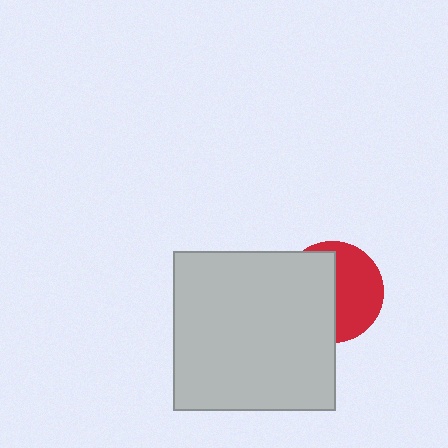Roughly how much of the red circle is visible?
About half of it is visible (roughly 49%).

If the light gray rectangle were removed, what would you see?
You would see the complete red circle.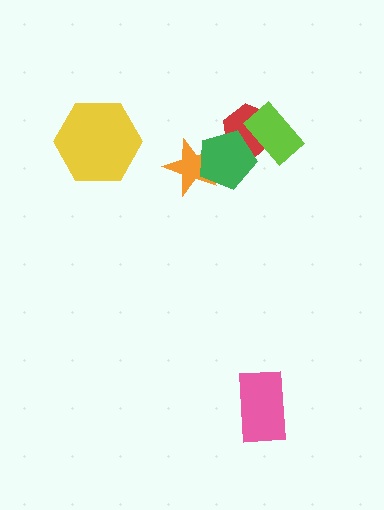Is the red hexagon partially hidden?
Yes, it is partially covered by another shape.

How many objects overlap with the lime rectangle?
1 object overlaps with the lime rectangle.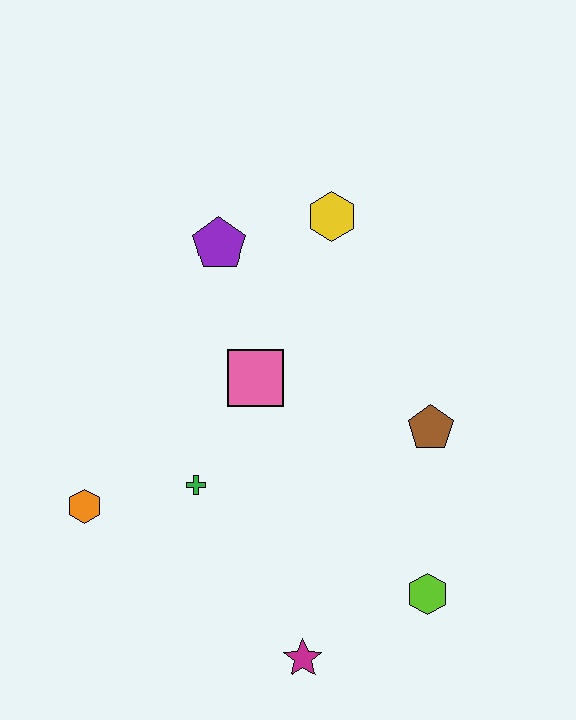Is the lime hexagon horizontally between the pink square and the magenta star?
No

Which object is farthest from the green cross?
The yellow hexagon is farthest from the green cross.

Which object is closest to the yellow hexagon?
The purple pentagon is closest to the yellow hexagon.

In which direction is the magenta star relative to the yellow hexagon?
The magenta star is below the yellow hexagon.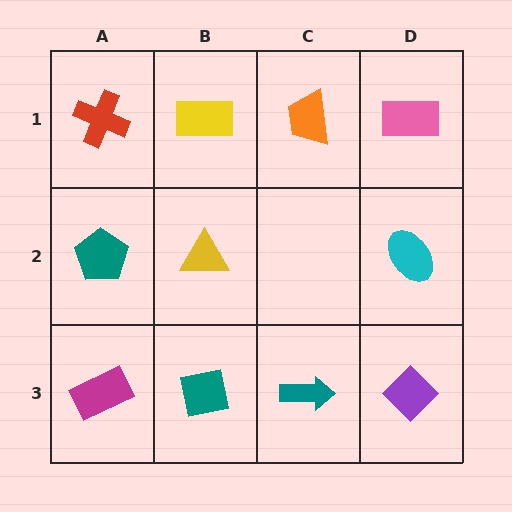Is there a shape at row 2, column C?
No, that cell is empty.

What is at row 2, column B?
A yellow triangle.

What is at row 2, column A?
A teal pentagon.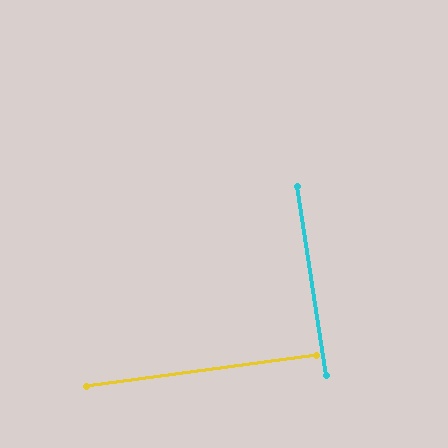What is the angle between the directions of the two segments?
Approximately 89 degrees.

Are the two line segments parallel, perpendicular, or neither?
Perpendicular — they meet at approximately 89°.